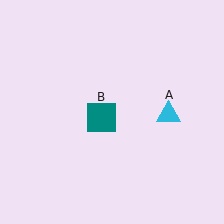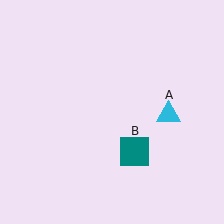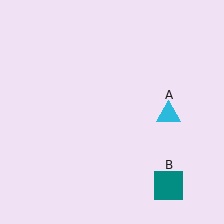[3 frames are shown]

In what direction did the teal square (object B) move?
The teal square (object B) moved down and to the right.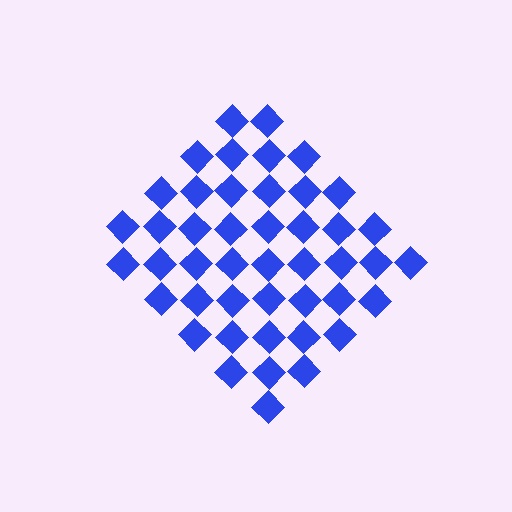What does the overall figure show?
The overall figure shows a diamond.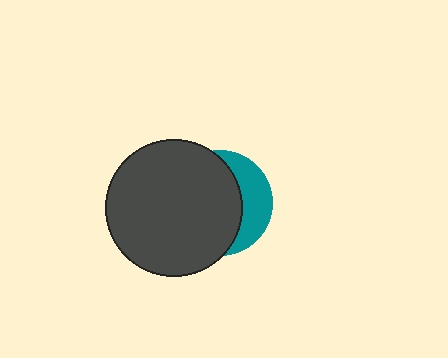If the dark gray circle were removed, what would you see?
You would see the complete teal circle.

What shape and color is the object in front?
The object in front is a dark gray circle.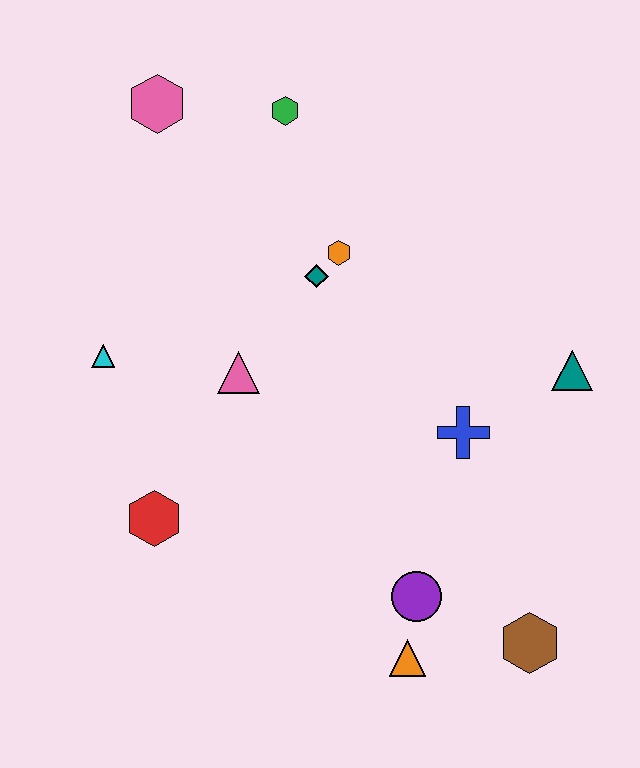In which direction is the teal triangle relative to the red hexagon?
The teal triangle is to the right of the red hexagon.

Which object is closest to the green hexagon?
The pink hexagon is closest to the green hexagon.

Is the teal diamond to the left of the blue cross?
Yes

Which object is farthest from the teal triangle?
The pink hexagon is farthest from the teal triangle.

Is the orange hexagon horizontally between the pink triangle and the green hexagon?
No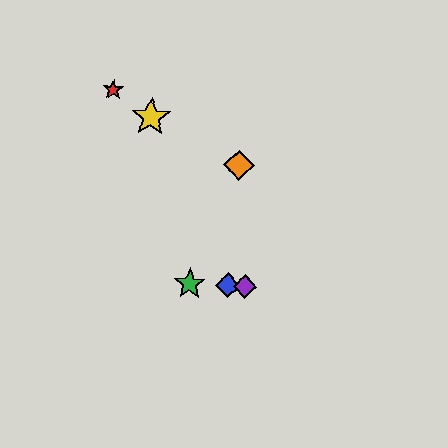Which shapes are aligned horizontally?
The blue diamond, the green star, the purple diamond are aligned horizontally.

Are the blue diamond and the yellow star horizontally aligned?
No, the blue diamond is at y≈286 and the yellow star is at y≈117.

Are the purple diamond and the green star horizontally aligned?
Yes, both are at y≈286.